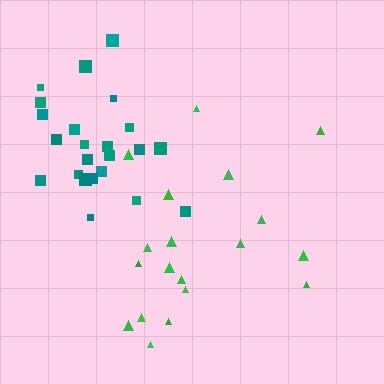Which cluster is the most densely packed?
Teal.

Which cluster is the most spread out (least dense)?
Green.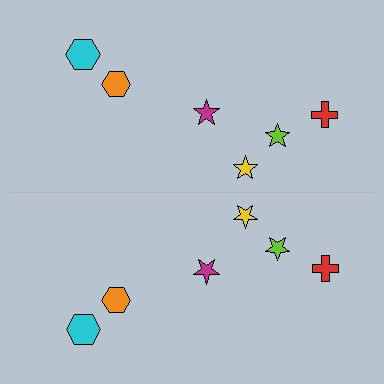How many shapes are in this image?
There are 12 shapes in this image.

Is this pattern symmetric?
Yes, this pattern has bilateral (reflection) symmetry.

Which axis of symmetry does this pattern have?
The pattern has a horizontal axis of symmetry running through the center of the image.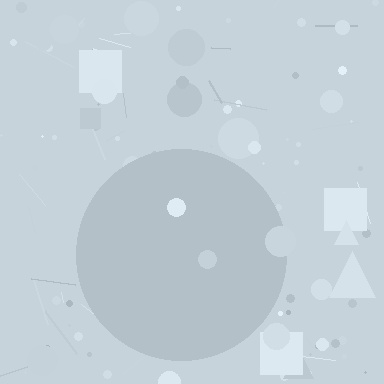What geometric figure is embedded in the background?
A circle is embedded in the background.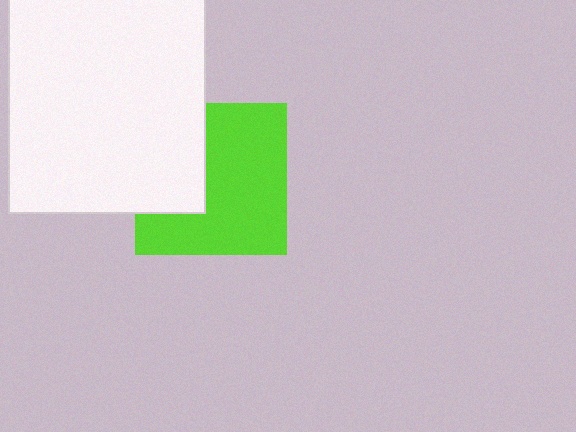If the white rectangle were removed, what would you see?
You would see the complete lime square.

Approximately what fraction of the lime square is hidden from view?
Roughly 33% of the lime square is hidden behind the white rectangle.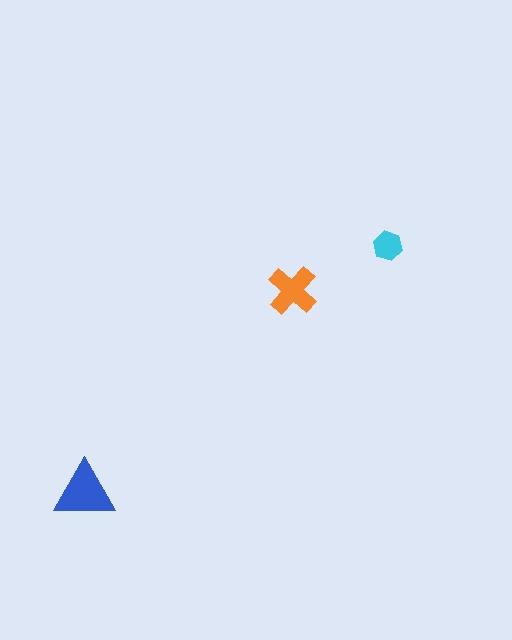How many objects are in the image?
There are 3 objects in the image.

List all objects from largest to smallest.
The blue triangle, the orange cross, the cyan hexagon.